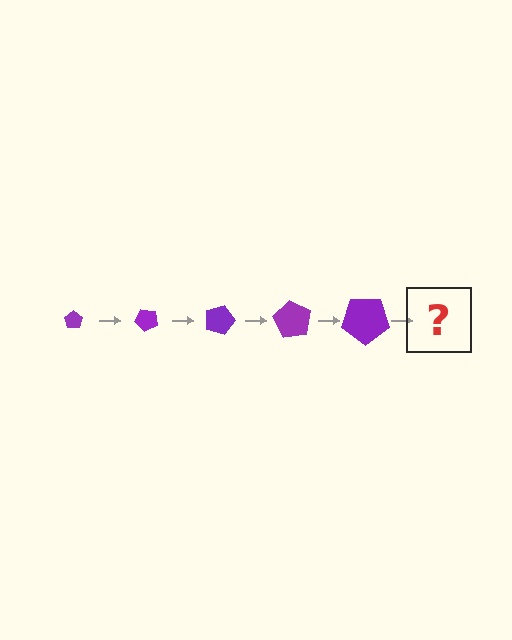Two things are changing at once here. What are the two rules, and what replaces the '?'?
The two rules are that the pentagon grows larger each step and it rotates 45 degrees each step. The '?' should be a pentagon, larger than the previous one and rotated 225 degrees from the start.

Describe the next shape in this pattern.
It should be a pentagon, larger than the previous one and rotated 225 degrees from the start.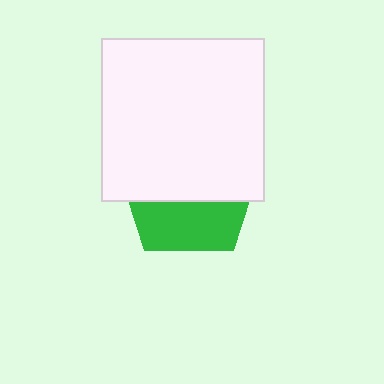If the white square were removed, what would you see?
You would see the complete green pentagon.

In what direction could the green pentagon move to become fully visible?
The green pentagon could move down. That would shift it out from behind the white square entirely.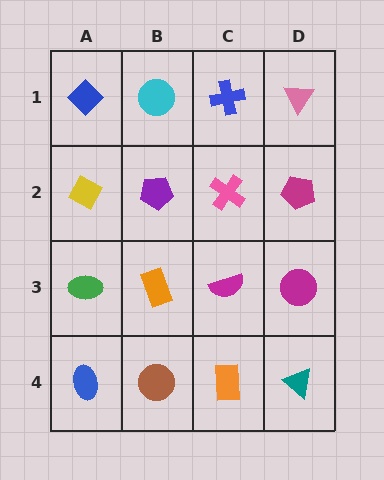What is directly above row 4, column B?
An orange rectangle.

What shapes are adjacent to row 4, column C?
A magenta semicircle (row 3, column C), a brown circle (row 4, column B), a teal triangle (row 4, column D).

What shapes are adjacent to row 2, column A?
A blue diamond (row 1, column A), a green ellipse (row 3, column A), a purple pentagon (row 2, column B).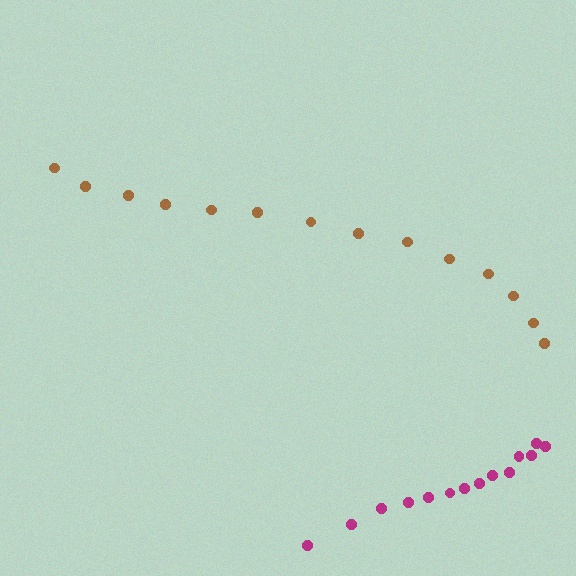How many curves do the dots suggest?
There are 2 distinct paths.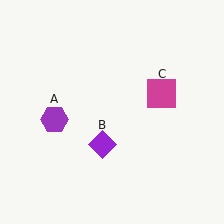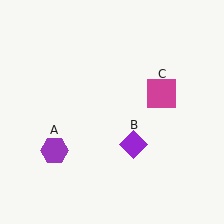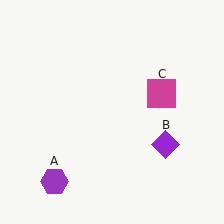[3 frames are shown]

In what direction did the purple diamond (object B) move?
The purple diamond (object B) moved right.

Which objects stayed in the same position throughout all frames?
Magenta square (object C) remained stationary.